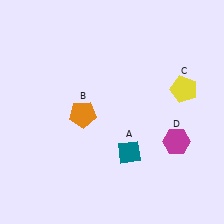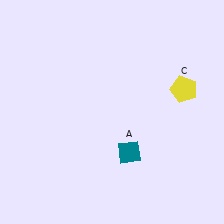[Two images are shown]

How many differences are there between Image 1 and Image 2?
There are 2 differences between the two images.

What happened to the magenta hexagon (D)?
The magenta hexagon (D) was removed in Image 2. It was in the bottom-right area of Image 1.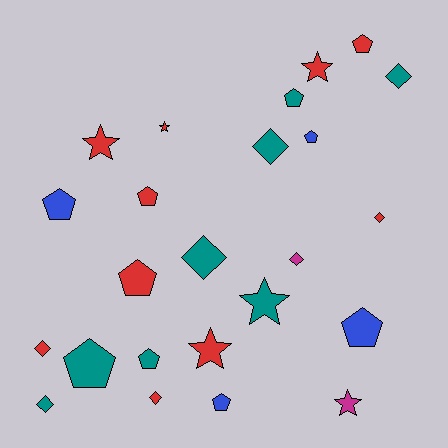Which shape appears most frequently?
Pentagon, with 10 objects.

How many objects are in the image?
There are 24 objects.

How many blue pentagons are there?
There are 4 blue pentagons.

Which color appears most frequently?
Red, with 10 objects.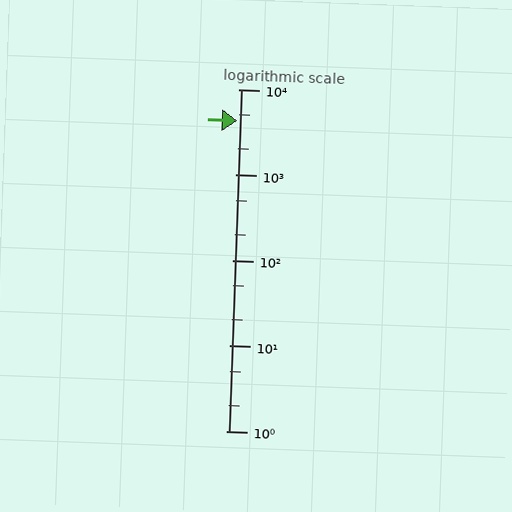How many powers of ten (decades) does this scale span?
The scale spans 4 decades, from 1 to 10000.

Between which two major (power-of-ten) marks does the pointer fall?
The pointer is between 1000 and 10000.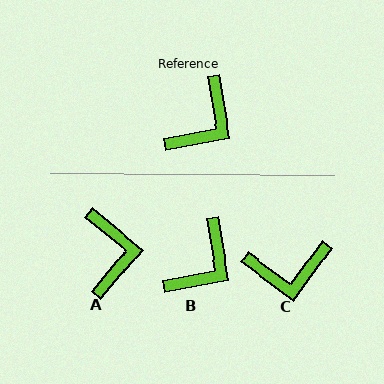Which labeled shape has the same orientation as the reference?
B.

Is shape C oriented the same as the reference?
No, it is off by about 46 degrees.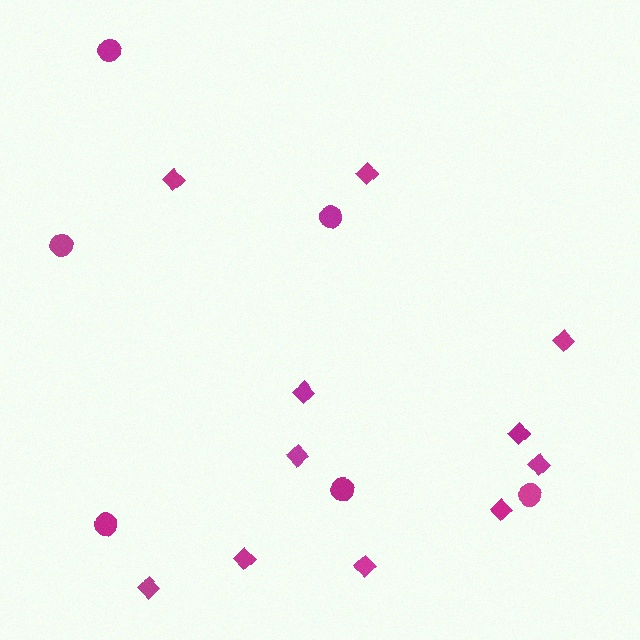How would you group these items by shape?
There are 2 groups: one group of diamonds (11) and one group of circles (6).